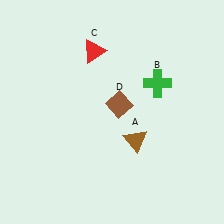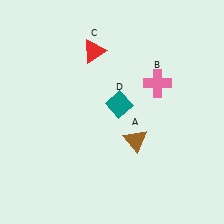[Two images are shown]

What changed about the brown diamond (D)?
In Image 1, D is brown. In Image 2, it changed to teal.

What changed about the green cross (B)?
In Image 1, B is green. In Image 2, it changed to pink.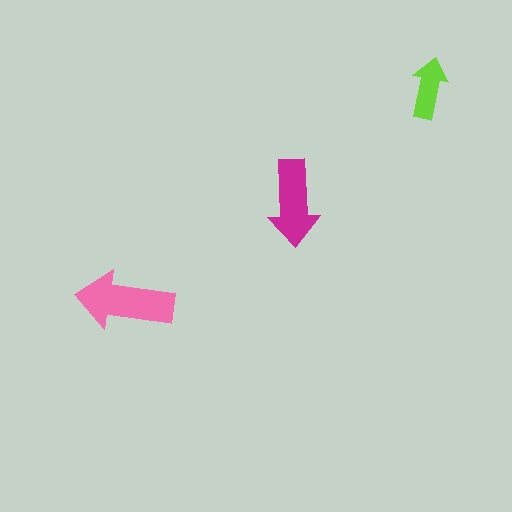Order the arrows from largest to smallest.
the pink one, the magenta one, the lime one.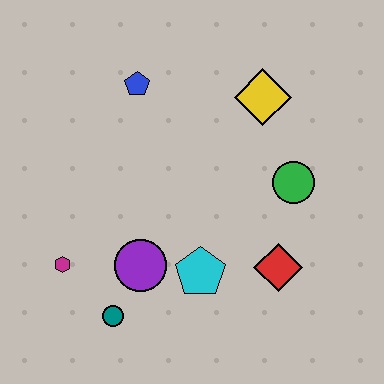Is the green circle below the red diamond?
No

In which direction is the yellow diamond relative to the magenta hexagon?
The yellow diamond is to the right of the magenta hexagon.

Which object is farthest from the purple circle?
The yellow diamond is farthest from the purple circle.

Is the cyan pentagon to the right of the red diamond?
No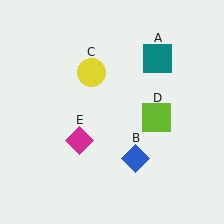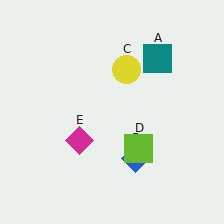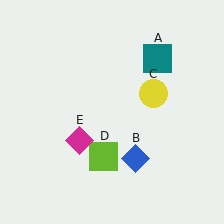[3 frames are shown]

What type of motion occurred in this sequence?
The yellow circle (object C), lime square (object D) rotated clockwise around the center of the scene.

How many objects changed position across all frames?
2 objects changed position: yellow circle (object C), lime square (object D).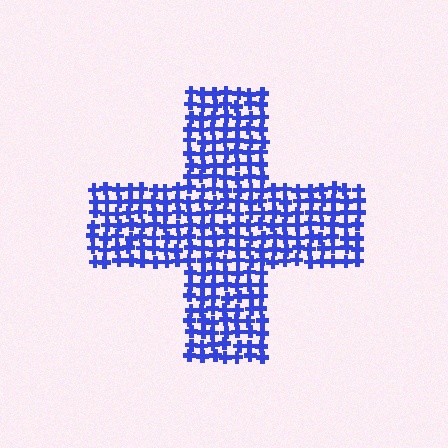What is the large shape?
The large shape is a cross.